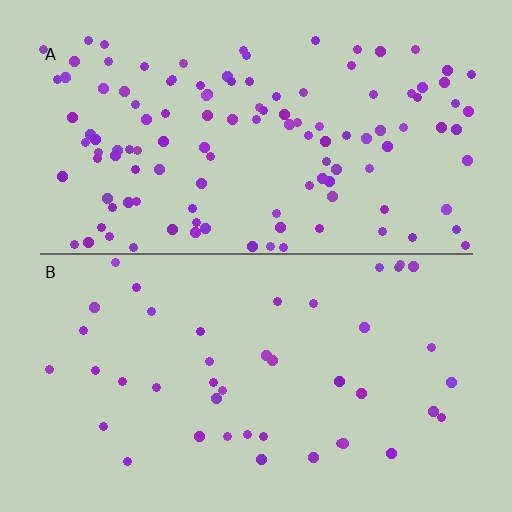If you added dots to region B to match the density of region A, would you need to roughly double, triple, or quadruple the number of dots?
Approximately triple.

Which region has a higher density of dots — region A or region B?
A (the top).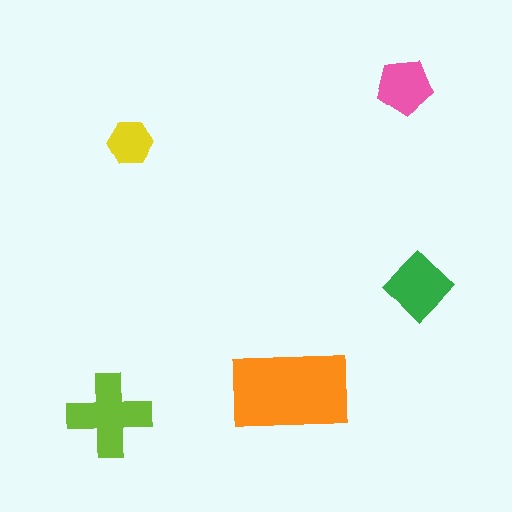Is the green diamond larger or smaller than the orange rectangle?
Smaller.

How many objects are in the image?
There are 5 objects in the image.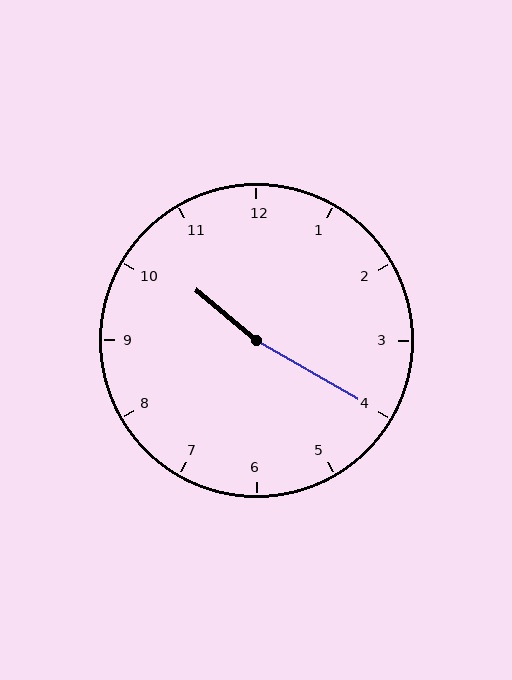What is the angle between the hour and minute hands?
Approximately 170 degrees.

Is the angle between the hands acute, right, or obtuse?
It is obtuse.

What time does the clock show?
10:20.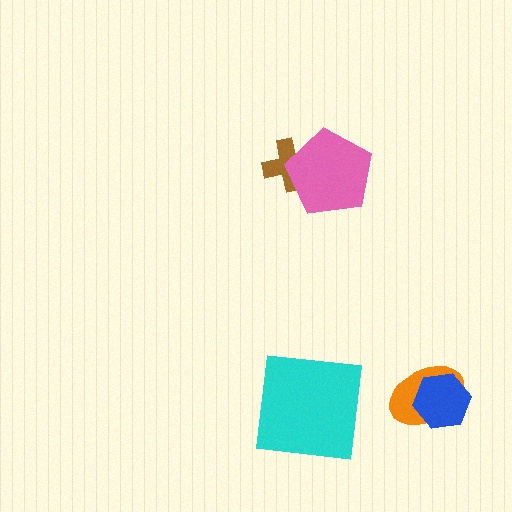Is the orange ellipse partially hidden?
Yes, it is partially covered by another shape.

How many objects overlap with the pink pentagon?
1 object overlaps with the pink pentagon.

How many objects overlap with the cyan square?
0 objects overlap with the cyan square.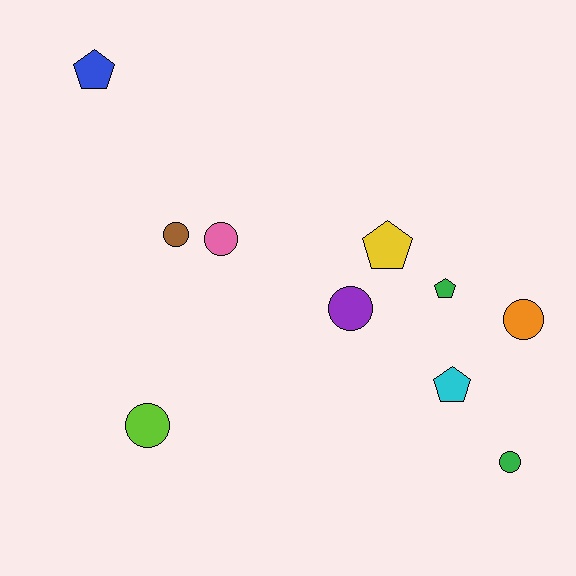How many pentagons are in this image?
There are 4 pentagons.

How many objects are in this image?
There are 10 objects.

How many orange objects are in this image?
There is 1 orange object.